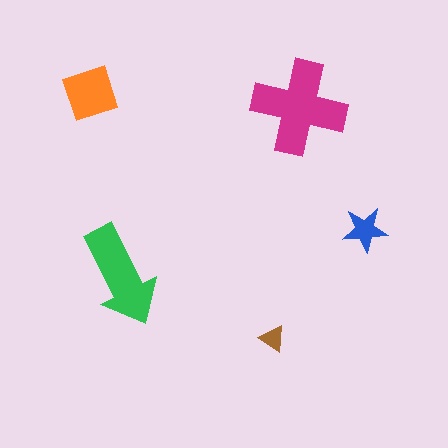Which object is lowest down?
The brown triangle is bottommost.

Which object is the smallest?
The brown triangle.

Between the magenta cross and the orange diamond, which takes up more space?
The magenta cross.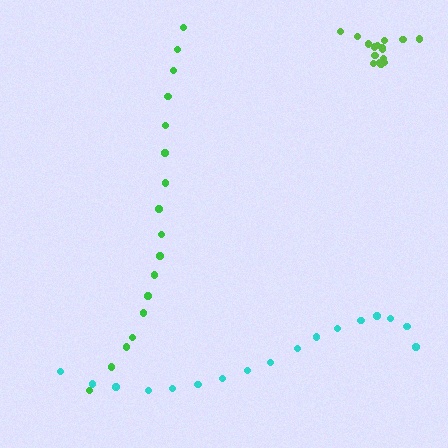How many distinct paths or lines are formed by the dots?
There are 3 distinct paths.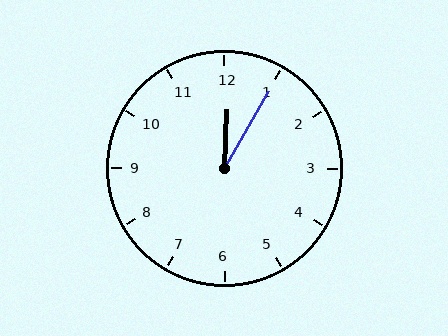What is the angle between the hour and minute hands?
Approximately 28 degrees.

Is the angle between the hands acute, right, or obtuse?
It is acute.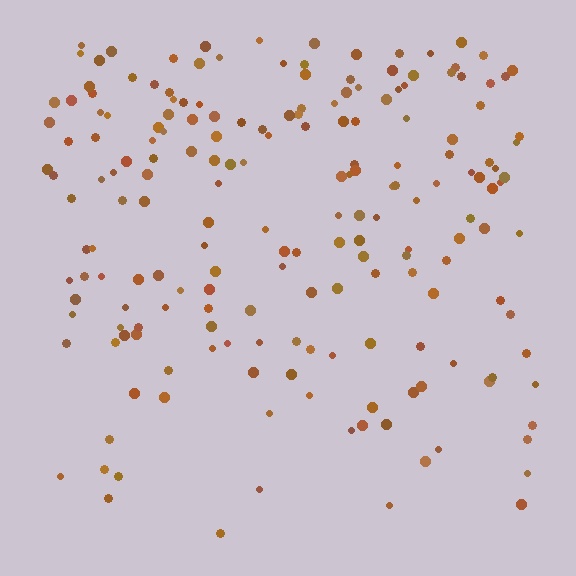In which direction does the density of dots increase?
From bottom to top, with the top side densest.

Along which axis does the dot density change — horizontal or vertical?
Vertical.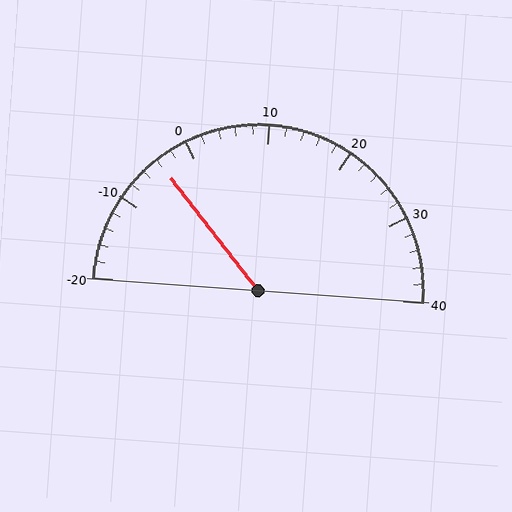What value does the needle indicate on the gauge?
The needle indicates approximately -4.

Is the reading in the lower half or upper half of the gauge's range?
The reading is in the lower half of the range (-20 to 40).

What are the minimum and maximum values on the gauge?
The gauge ranges from -20 to 40.